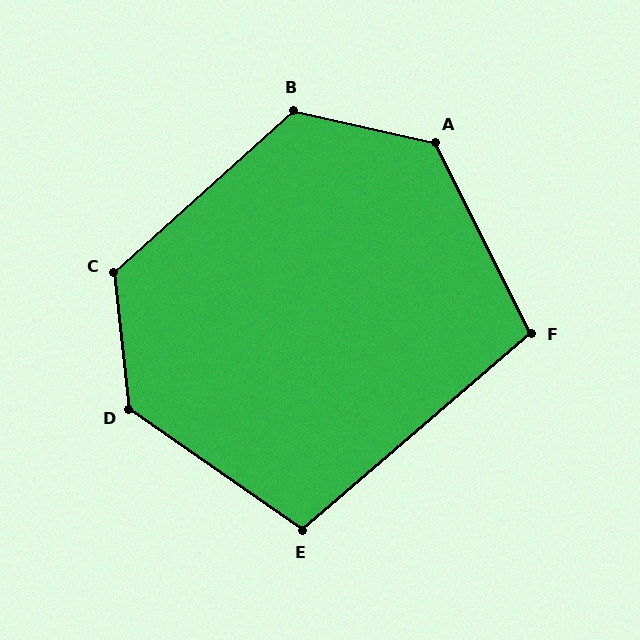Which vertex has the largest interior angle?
D, at approximately 131 degrees.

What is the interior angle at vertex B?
Approximately 125 degrees (obtuse).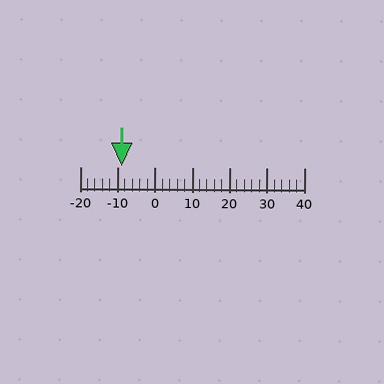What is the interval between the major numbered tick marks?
The major tick marks are spaced 10 units apart.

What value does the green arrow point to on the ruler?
The green arrow points to approximately -9.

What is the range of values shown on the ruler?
The ruler shows values from -20 to 40.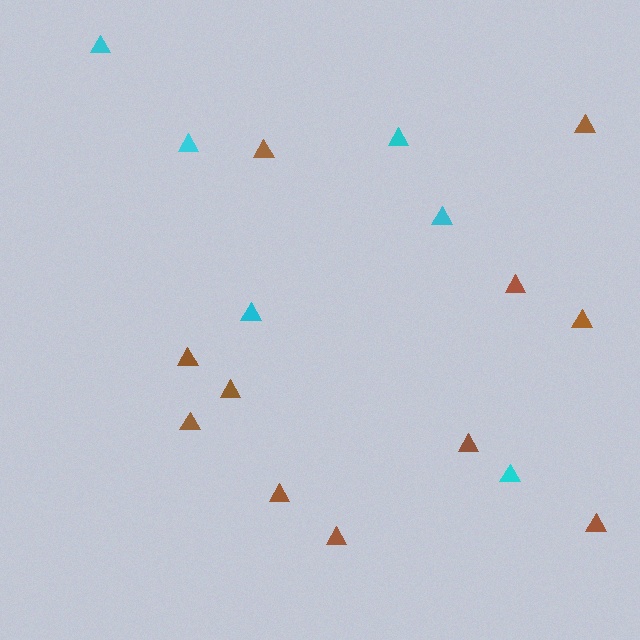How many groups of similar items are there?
There are 2 groups: one group of cyan triangles (6) and one group of brown triangles (11).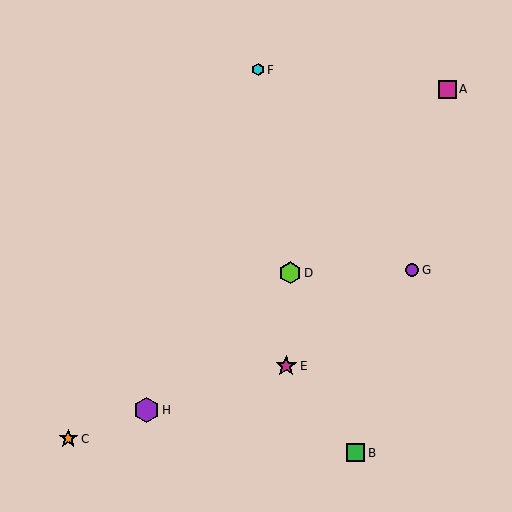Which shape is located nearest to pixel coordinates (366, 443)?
The green square (labeled B) at (355, 453) is nearest to that location.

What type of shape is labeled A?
Shape A is a magenta square.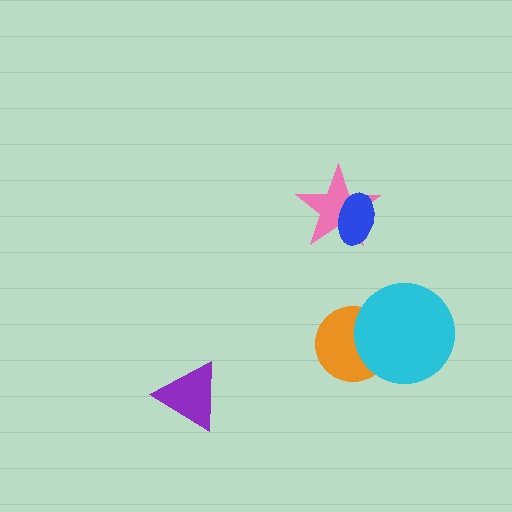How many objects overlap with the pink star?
1 object overlaps with the pink star.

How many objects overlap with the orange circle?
1 object overlaps with the orange circle.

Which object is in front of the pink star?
The blue ellipse is in front of the pink star.